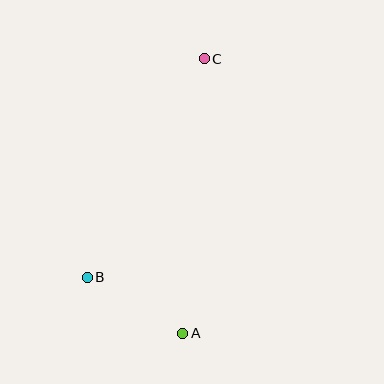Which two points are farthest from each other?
Points A and C are farthest from each other.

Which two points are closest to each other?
Points A and B are closest to each other.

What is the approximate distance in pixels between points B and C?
The distance between B and C is approximately 248 pixels.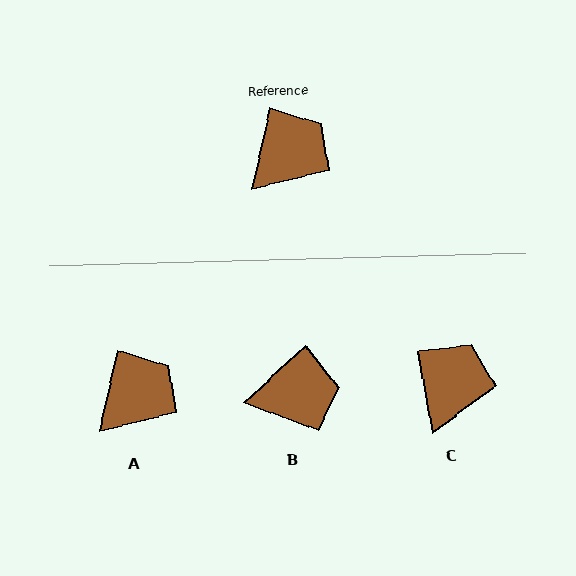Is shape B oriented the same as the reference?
No, it is off by about 35 degrees.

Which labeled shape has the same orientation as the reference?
A.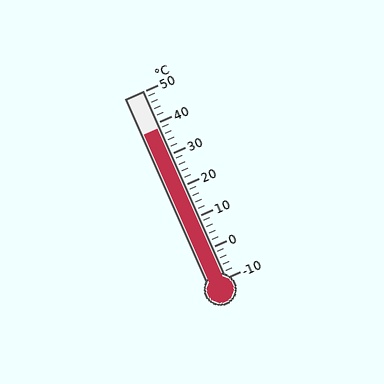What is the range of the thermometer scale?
The thermometer scale ranges from -10°C to 50°C.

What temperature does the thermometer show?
The thermometer shows approximately 38°C.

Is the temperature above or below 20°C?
The temperature is above 20°C.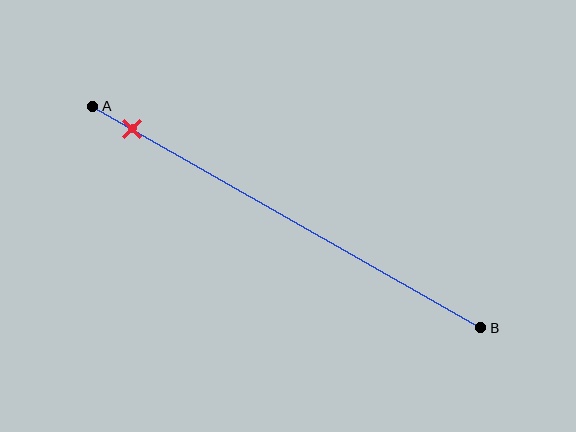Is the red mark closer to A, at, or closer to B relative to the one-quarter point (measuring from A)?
The red mark is closer to point A than the one-quarter point of segment AB.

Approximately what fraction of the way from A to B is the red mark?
The red mark is approximately 10% of the way from A to B.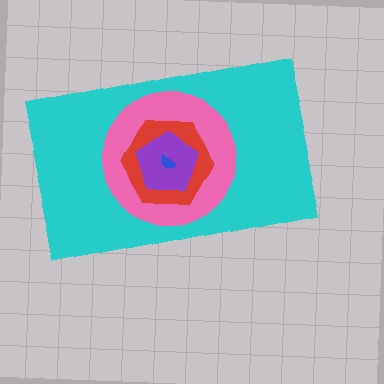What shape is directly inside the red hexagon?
The purple pentagon.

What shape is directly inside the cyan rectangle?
The pink circle.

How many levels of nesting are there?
5.